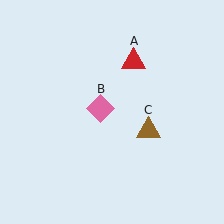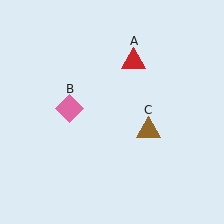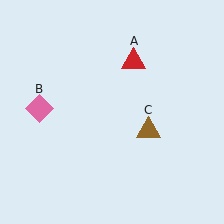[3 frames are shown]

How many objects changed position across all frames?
1 object changed position: pink diamond (object B).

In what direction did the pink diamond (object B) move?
The pink diamond (object B) moved left.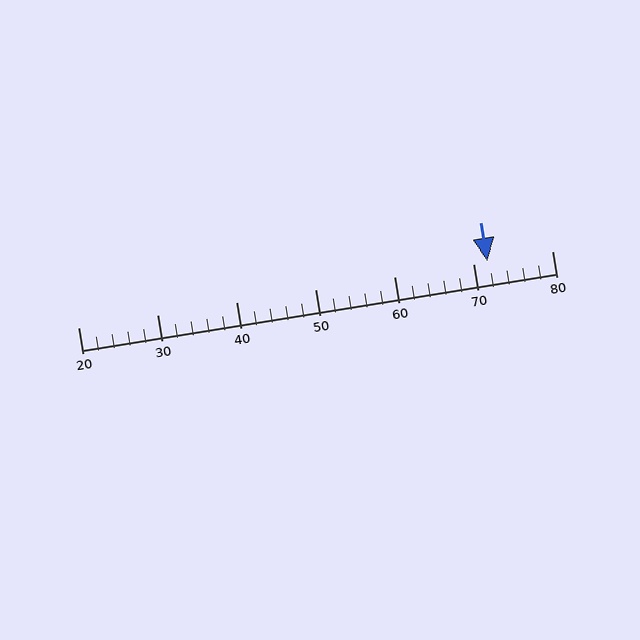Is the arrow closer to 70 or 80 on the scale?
The arrow is closer to 70.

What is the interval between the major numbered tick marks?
The major tick marks are spaced 10 units apart.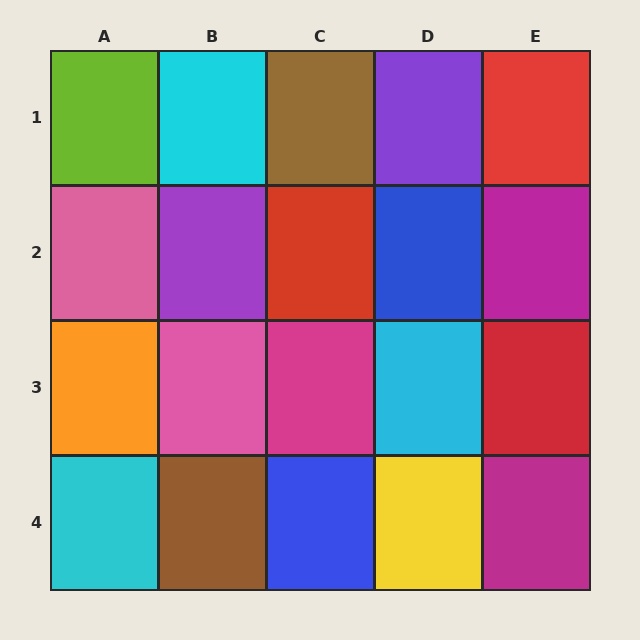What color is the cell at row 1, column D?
Purple.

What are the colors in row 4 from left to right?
Cyan, brown, blue, yellow, magenta.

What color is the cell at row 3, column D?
Cyan.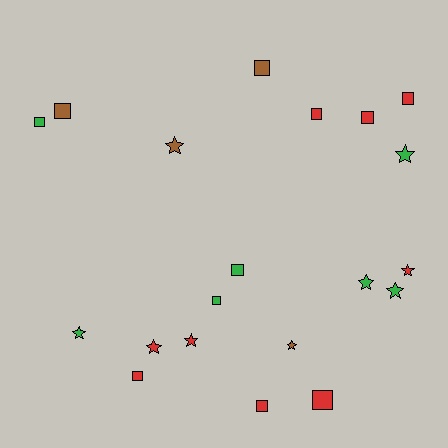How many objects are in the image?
There are 20 objects.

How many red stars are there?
There are 3 red stars.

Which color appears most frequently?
Red, with 9 objects.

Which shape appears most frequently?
Square, with 11 objects.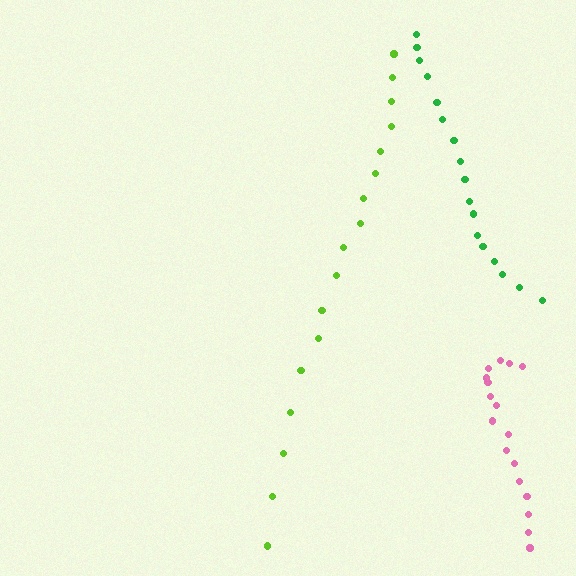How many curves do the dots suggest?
There are 3 distinct paths.